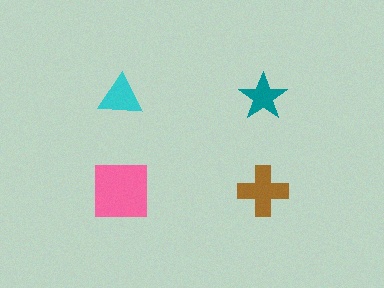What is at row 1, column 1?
A cyan triangle.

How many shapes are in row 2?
2 shapes.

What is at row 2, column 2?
A brown cross.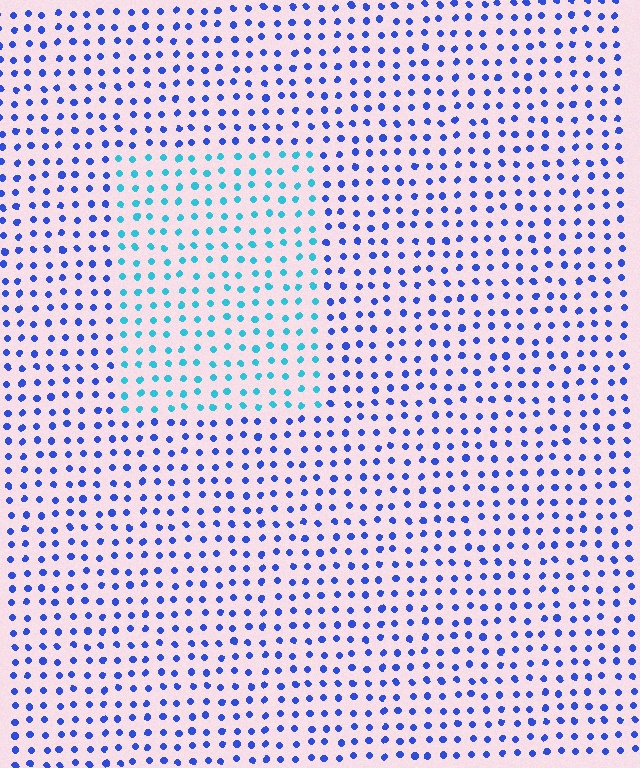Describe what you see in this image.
The image is filled with small blue elements in a uniform arrangement. A rectangle-shaped region is visible where the elements are tinted to a slightly different hue, forming a subtle color boundary.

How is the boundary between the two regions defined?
The boundary is defined purely by a slight shift in hue (about 43 degrees). Spacing, size, and orientation are identical on both sides.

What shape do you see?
I see a rectangle.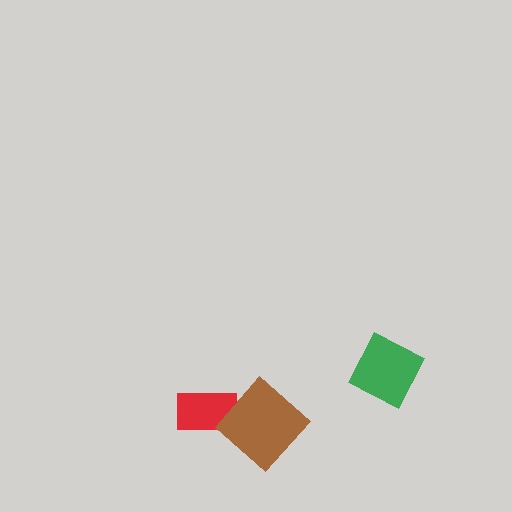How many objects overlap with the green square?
0 objects overlap with the green square.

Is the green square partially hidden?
No, no other shape covers it.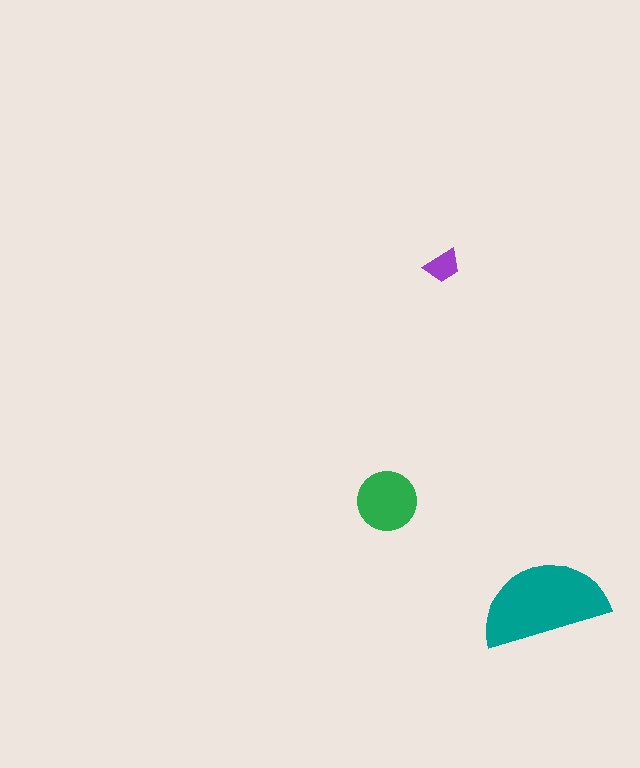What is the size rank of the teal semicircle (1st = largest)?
1st.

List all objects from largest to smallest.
The teal semicircle, the green circle, the purple trapezoid.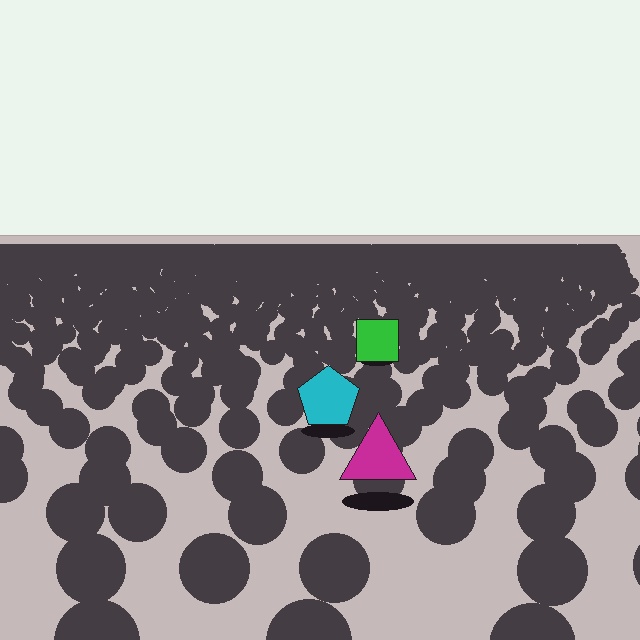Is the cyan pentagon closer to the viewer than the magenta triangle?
No. The magenta triangle is closer — you can tell from the texture gradient: the ground texture is coarser near it.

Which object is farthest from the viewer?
The green square is farthest from the viewer. It appears smaller and the ground texture around it is denser.